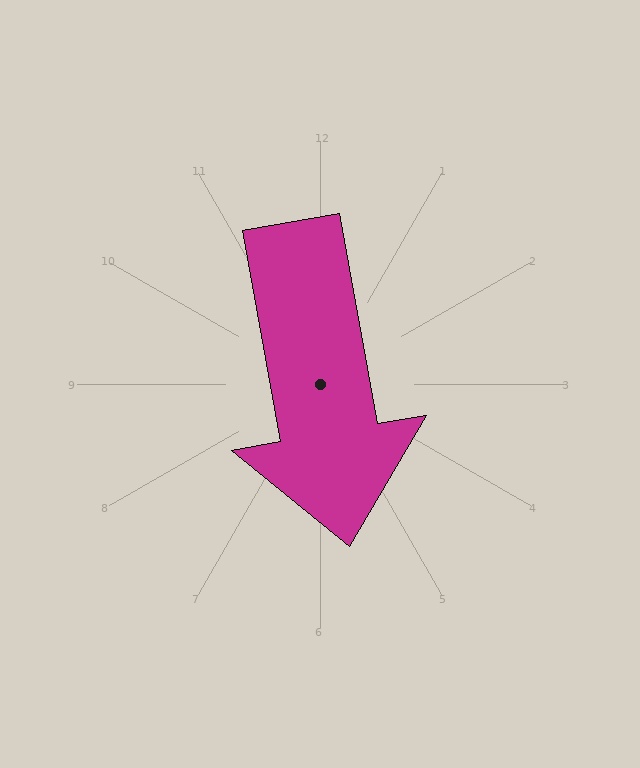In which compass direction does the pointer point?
South.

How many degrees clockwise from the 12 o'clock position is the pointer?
Approximately 170 degrees.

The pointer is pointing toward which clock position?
Roughly 6 o'clock.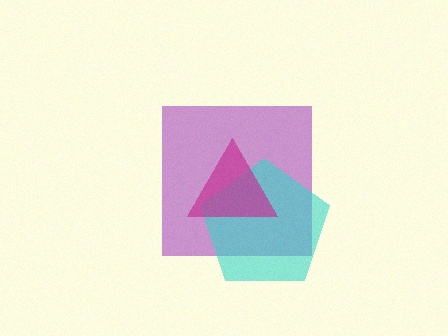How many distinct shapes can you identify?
There are 3 distinct shapes: a purple square, a cyan pentagon, a magenta triangle.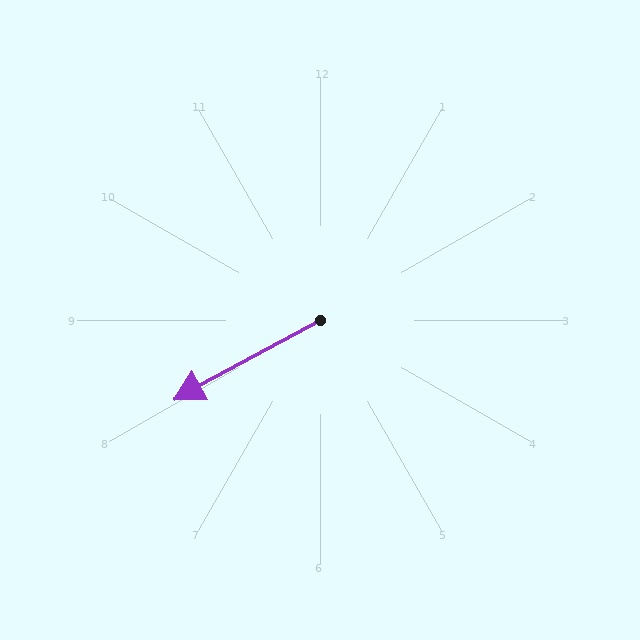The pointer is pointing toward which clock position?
Roughly 8 o'clock.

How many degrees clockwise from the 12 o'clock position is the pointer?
Approximately 242 degrees.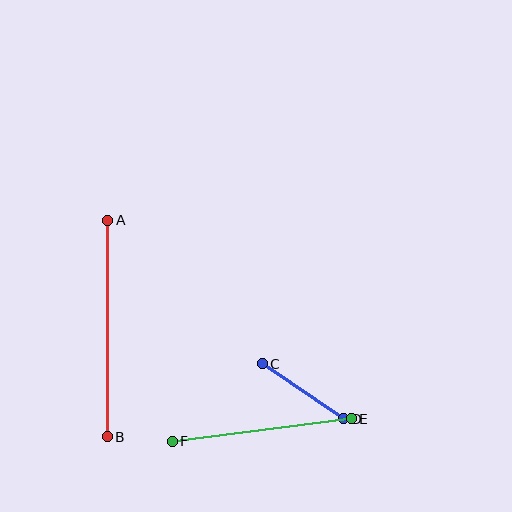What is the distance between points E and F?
The distance is approximately 180 pixels.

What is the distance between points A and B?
The distance is approximately 217 pixels.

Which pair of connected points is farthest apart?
Points A and B are farthest apart.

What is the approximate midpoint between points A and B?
The midpoint is at approximately (107, 329) pixels.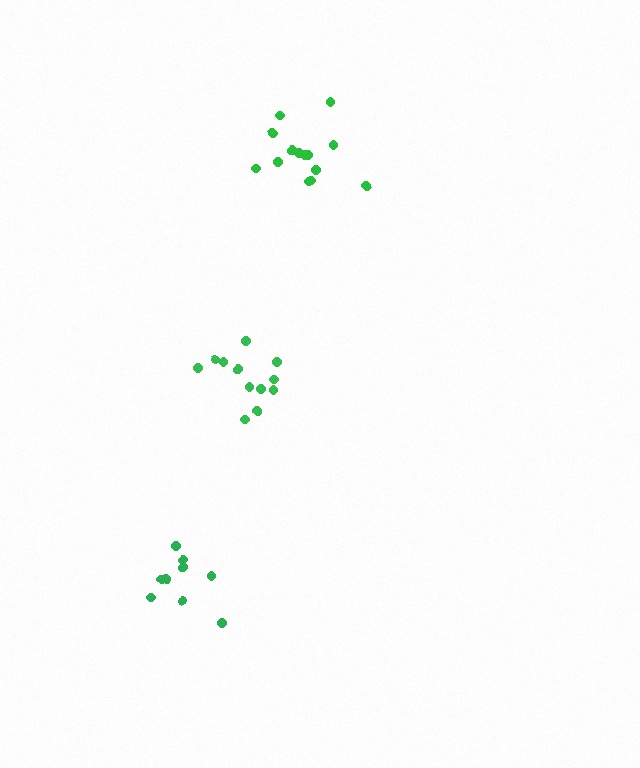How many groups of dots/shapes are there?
There are 3 groups.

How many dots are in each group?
Group 1: 14 dots, Group 2: 12 dots, Group 3: 9 dots (35 total).